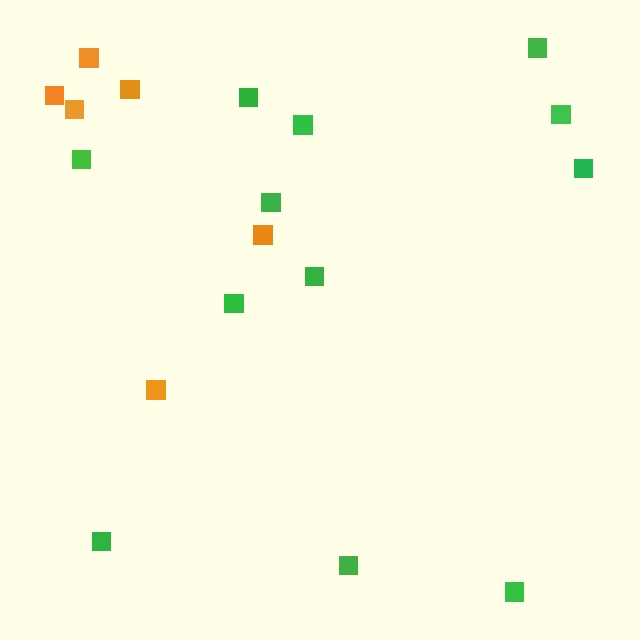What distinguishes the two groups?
There are 2 groups: one group of orange squares (6) and one group of green squares (12).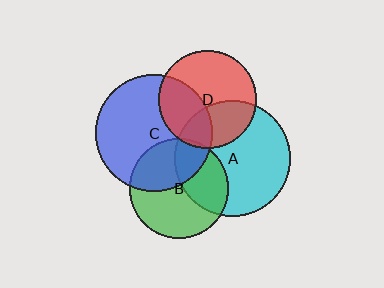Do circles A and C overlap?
Yes.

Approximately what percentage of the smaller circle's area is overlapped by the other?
Approximately 20%.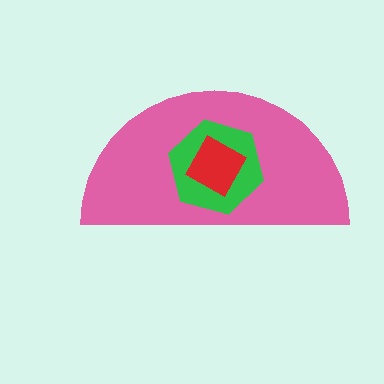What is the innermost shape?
The red diamond.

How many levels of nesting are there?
3.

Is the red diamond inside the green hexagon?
Yes.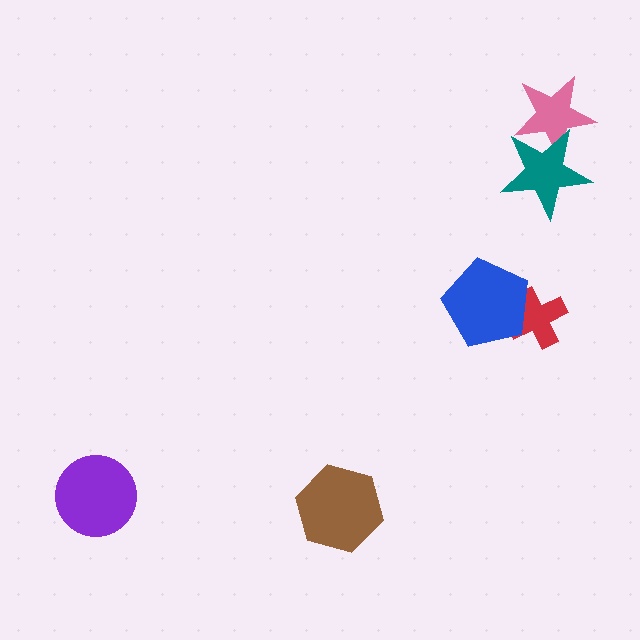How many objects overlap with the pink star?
1 object overlaps with the pink star.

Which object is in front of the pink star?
The teal star is in front of the pink star.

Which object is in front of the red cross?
The blue pentagon is in front of the red cross.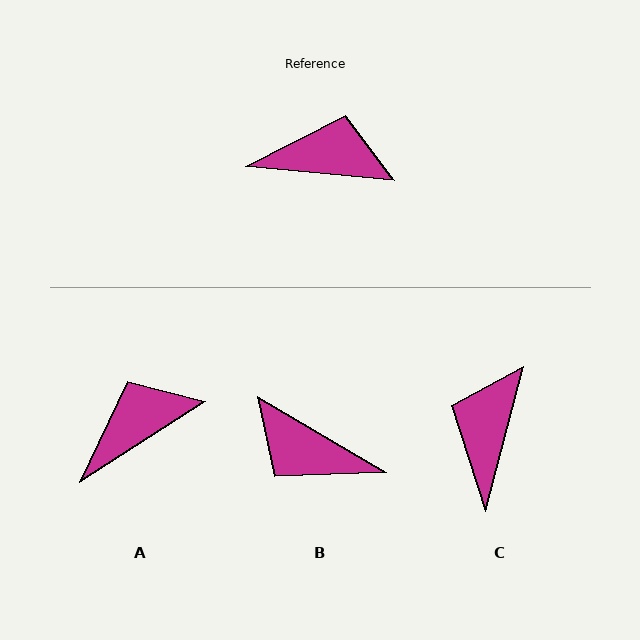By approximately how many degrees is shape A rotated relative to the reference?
Approximately 38 degrees counter-clockwise.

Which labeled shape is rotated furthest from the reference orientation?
B, about 155 degrees away.